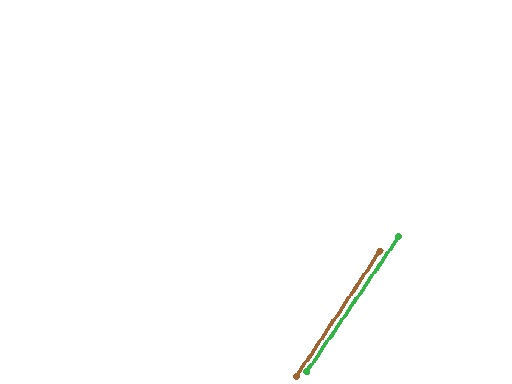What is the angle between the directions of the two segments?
Approximately 0 degrees.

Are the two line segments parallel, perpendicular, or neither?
Parallel — their directions differ by only 0.4°.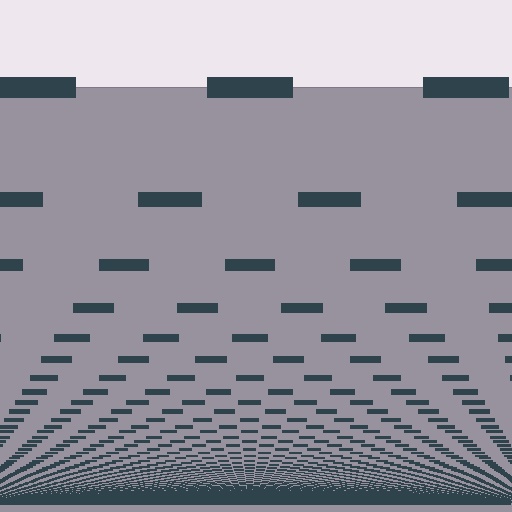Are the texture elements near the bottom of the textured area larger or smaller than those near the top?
Smaller. The gradient is inverted — elements near the bottom are smaller and denser.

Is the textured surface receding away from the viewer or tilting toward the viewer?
The surface appears to tilt toward the viewer. Texture elements get larger and sparser toward the top.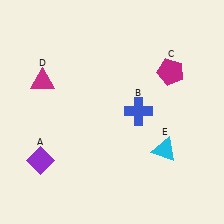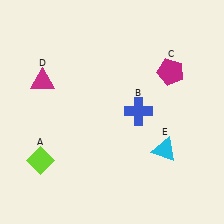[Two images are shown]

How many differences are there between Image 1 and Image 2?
There is 1 difference between the two images.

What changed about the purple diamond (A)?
In Image 1, A is purple. In Image 2, it changed to lime.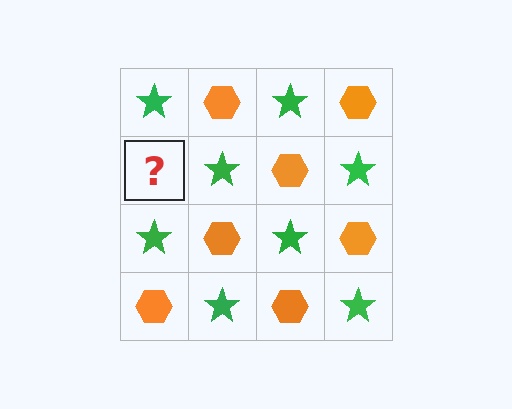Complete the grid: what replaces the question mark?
The question mark should be replaced with an orange hexagon.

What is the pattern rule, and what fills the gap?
The rule is that it alternates green star and orange hexagon in a checkerboard pattern. The gap should be filled with an orange hexagon.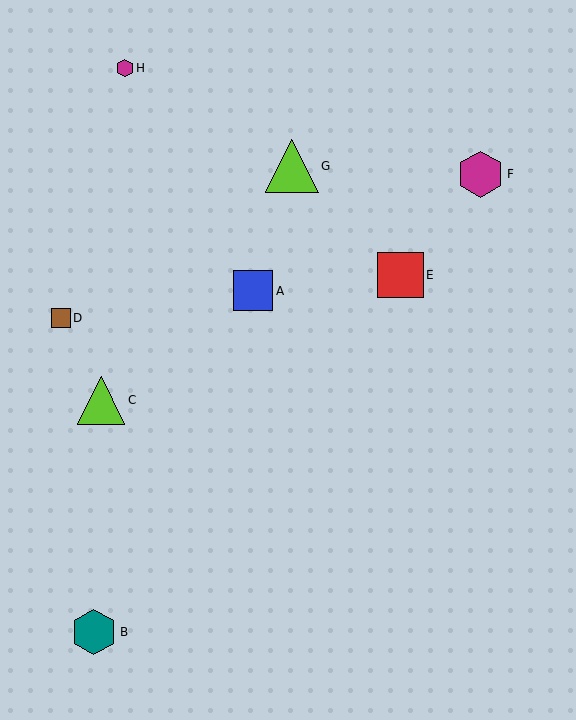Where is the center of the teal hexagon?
The center of the teal hexagon is at (94, 632).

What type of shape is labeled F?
Shape F is a magenta hexagon.